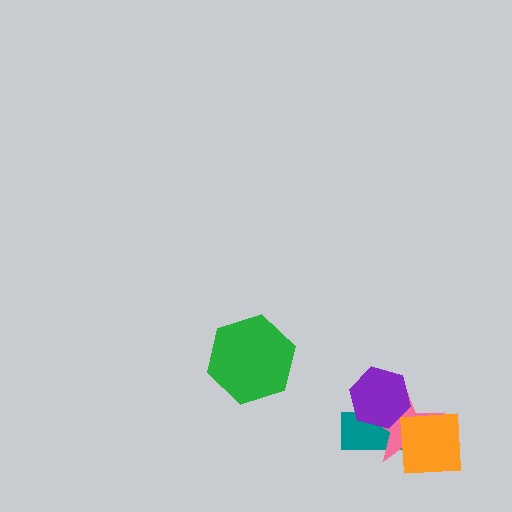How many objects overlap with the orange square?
1 object overlaps with the orange square.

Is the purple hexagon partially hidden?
No, no other shape covers it.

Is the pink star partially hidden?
Yes, it is partially covered by another shape.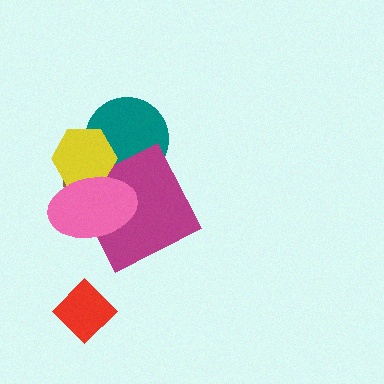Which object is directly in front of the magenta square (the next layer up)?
The yellow hexagon is directly in front of the magenta square.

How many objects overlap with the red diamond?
0 objects overlap with the red diamond.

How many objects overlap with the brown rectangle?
4 objects overlap with the brown rectangle.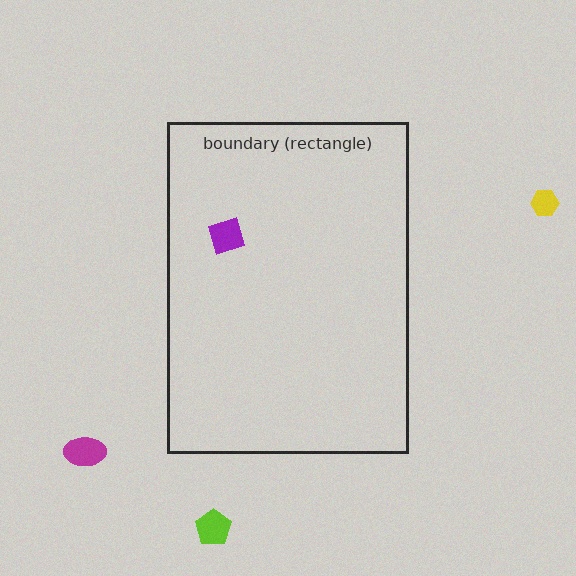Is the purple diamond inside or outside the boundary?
Inside.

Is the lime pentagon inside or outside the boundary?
Outside.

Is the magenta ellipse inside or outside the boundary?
Outside.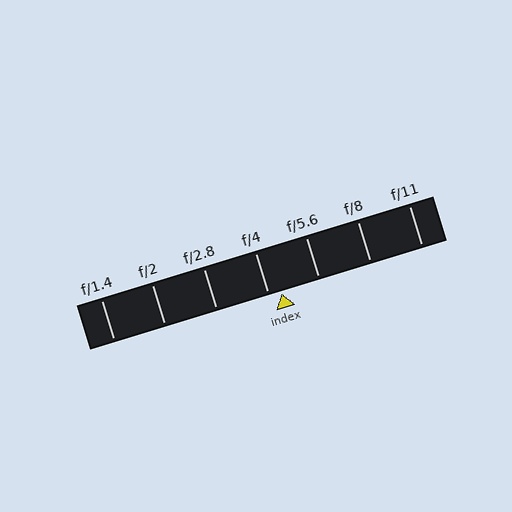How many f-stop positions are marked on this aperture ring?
There are 7 f-stop positions marked.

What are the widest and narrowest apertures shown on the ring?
The widest aperture shown is f/1.4 and the narrowest is f/11.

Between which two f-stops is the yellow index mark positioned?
The index mark is between f/4 and f/5.6.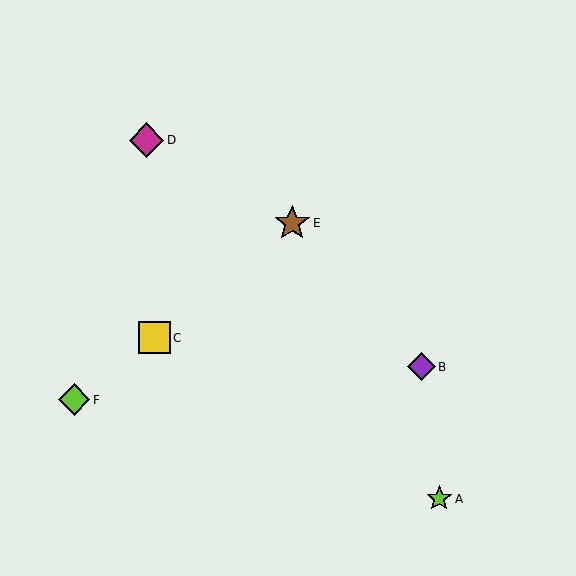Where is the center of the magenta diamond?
The center of the magenta diamond is at (147, 140).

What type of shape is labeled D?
Shape D is a magenta diamond.